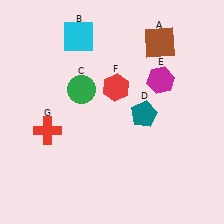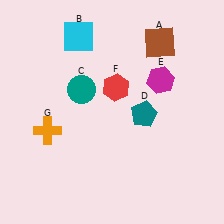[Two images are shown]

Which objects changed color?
C changed from green to teal. G changed from red to orange.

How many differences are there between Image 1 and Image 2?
There are 2 differences between the two images.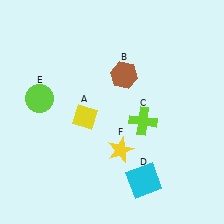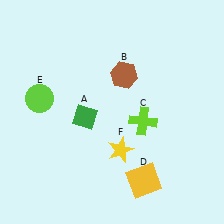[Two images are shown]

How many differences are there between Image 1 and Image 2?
There are 2 differences between the two images.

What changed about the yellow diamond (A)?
In Image 1, A is yellow. In Image 2, it changed to green.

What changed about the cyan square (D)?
In Image 1, D is cyan. In Image 2, it changed to yellow.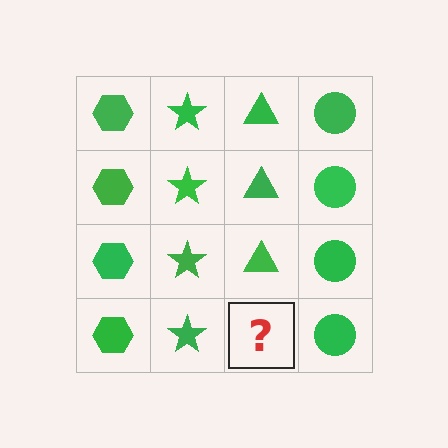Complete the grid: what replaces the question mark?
The question mark should be replaced with a green triangle.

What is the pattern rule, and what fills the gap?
The rule is that each column has a consistent shape. The gap should be filled with a green triangle.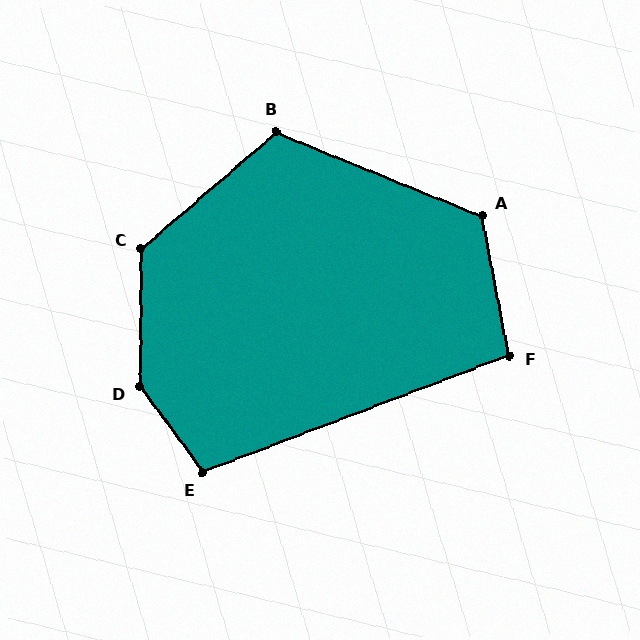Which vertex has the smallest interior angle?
F, at approximately 100 degrees.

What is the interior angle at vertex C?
Approximately 131 degrees (obtuse).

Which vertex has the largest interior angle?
D, at approximately 143 degrees.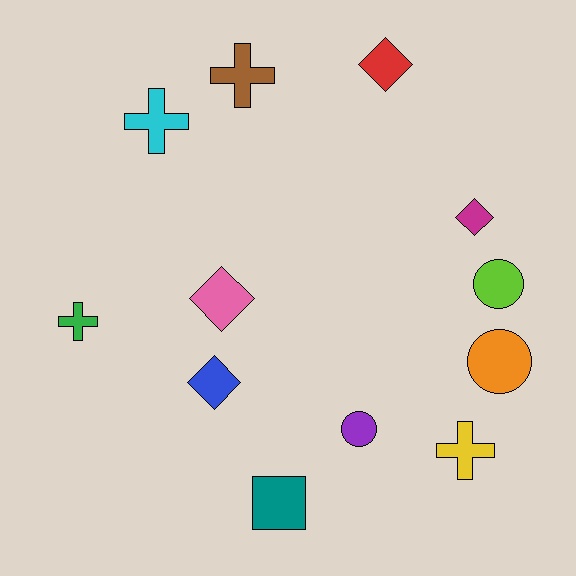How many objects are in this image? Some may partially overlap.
There are 12 objects.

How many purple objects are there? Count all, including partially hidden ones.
There is 1 purple object.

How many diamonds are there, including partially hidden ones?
There are 4 diamonds.